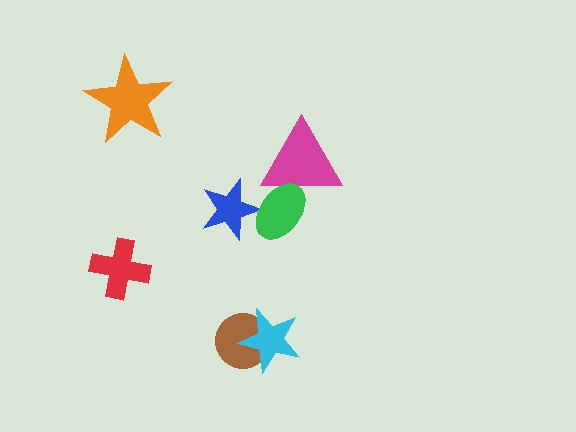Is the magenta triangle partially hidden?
Yes, it is partially covered by another shape.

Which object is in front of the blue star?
The green ellipse is in front of the blue star.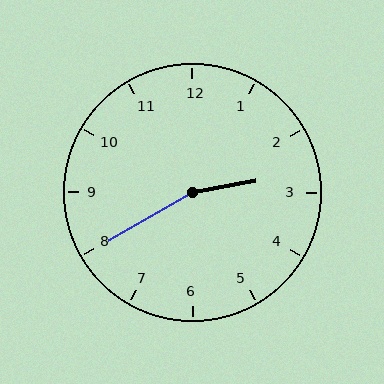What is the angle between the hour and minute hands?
Approximately 160 degrees.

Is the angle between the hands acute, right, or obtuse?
It is obtuse.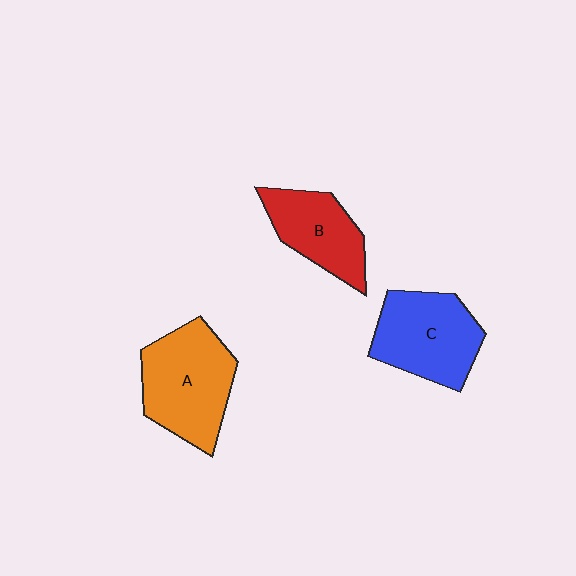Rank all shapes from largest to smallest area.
From largest to smallest: A (orange), C (blue), B (red).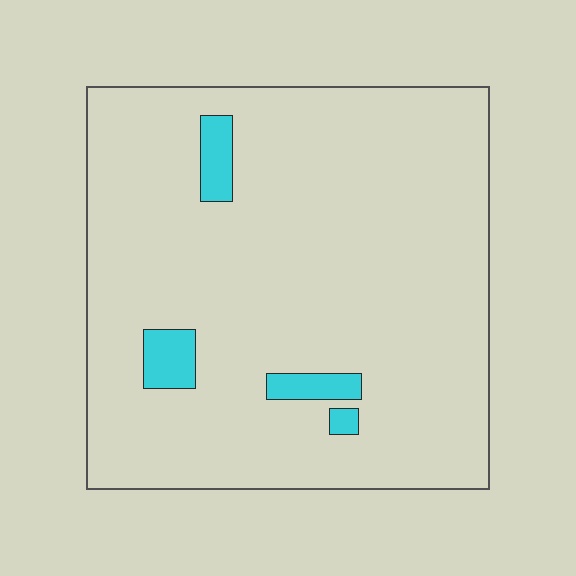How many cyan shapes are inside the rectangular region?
4.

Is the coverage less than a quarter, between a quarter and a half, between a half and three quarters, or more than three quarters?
Less than a quarter.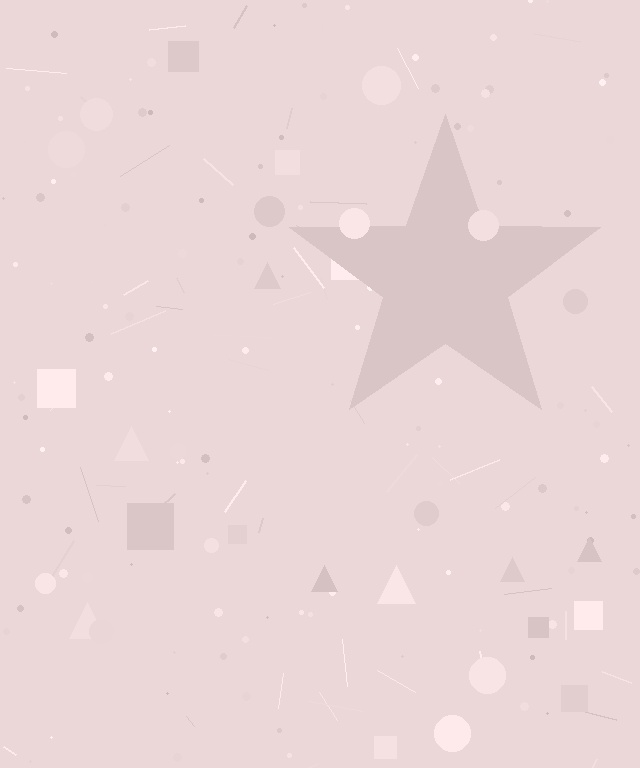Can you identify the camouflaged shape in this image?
The camouflaged shape is a star.